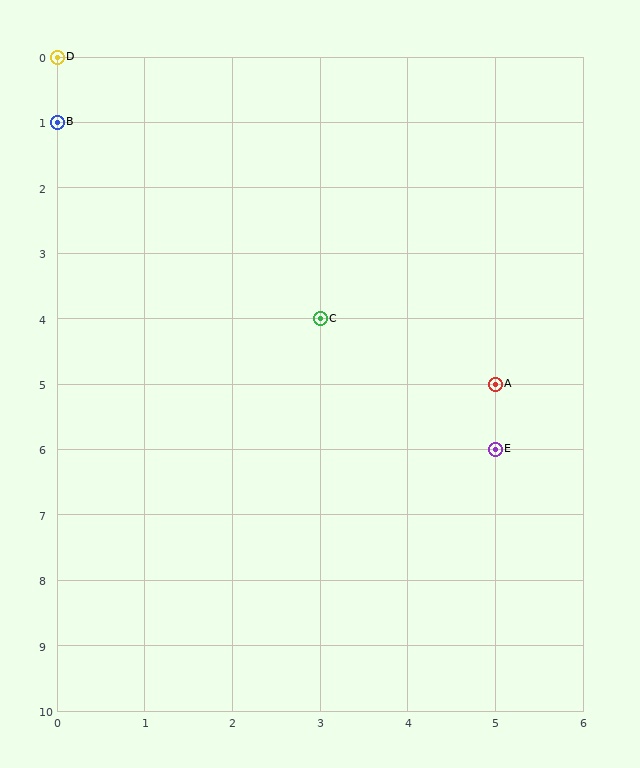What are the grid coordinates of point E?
Point E is at grid coordinates (5, 6).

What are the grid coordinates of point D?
Point D is at grid coordinates (0, 0).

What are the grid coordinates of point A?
Point A is at grid coordinates (5, 5).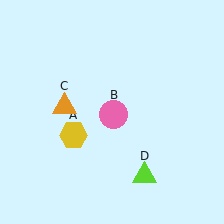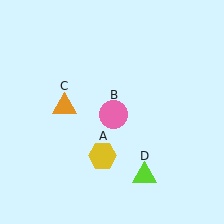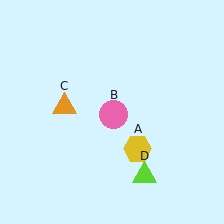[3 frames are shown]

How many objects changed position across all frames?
1 object changed position: yellow hexagon (object A).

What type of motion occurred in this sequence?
The yellow hexagon (object A) rotated counterclockwise around the center of the scene.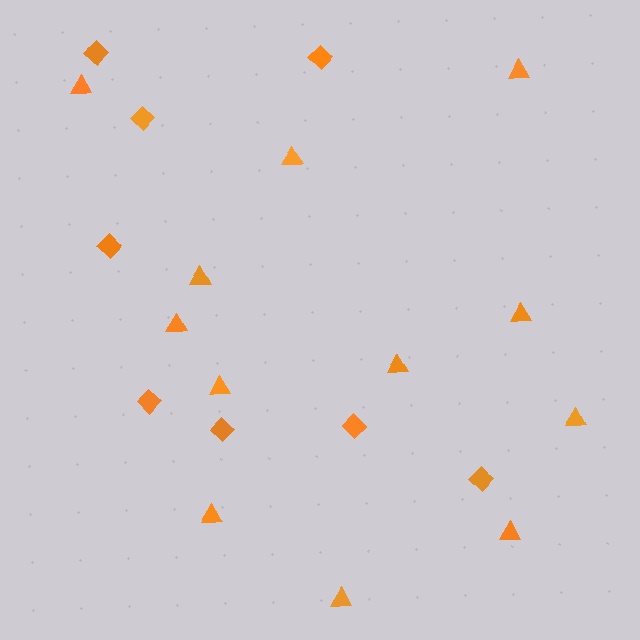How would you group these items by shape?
There are 2 groups: one group of triangles (12) and one group of diamonds (8).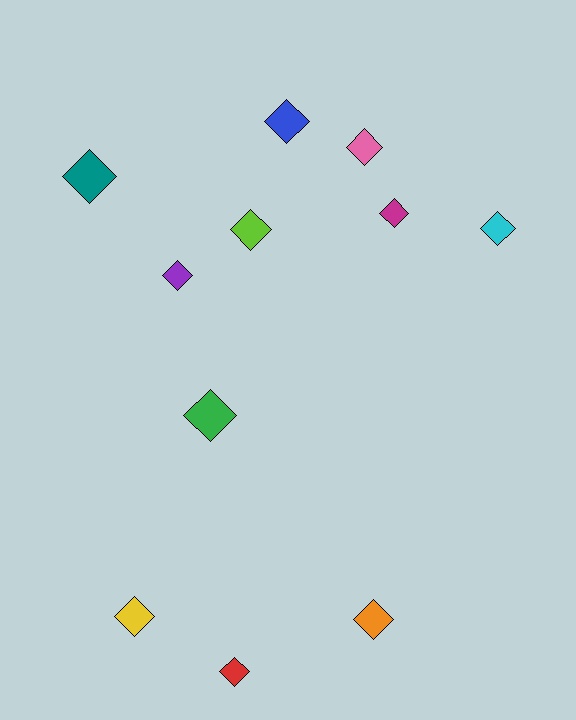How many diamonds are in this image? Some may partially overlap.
There are 11 diamonds.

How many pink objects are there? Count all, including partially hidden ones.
There is 1 pink object.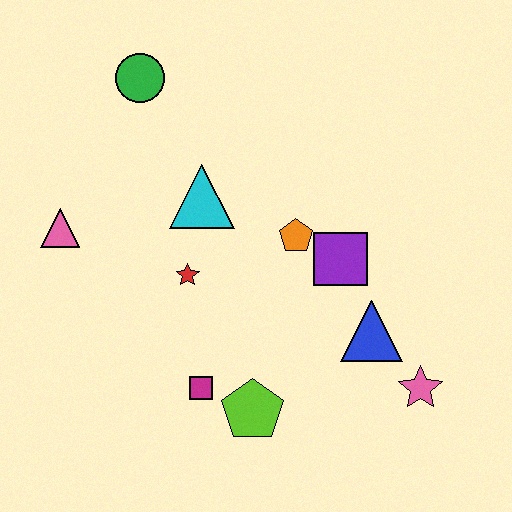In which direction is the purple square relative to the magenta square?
The purple square is to the right of the magenta square.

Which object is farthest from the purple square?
The pink triangle is farthest from the purple square.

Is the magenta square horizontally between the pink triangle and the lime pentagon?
Yes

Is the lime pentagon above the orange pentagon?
No